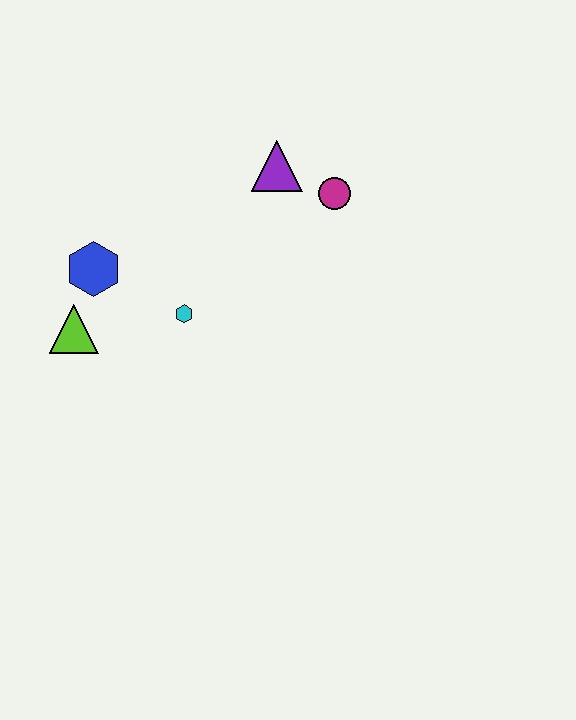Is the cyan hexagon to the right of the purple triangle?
No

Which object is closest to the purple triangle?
The magenta circle is closest to the purple triangle.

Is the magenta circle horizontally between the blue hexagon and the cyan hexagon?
No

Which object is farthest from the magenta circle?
The lime triangle is farthest from the magenta circle.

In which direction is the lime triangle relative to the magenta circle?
The lime triangle is to the left of the magenta circle.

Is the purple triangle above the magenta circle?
Yes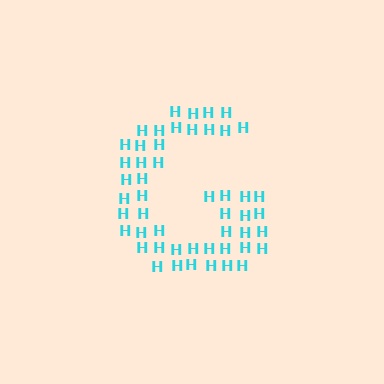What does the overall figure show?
The overall figure shows the letter G.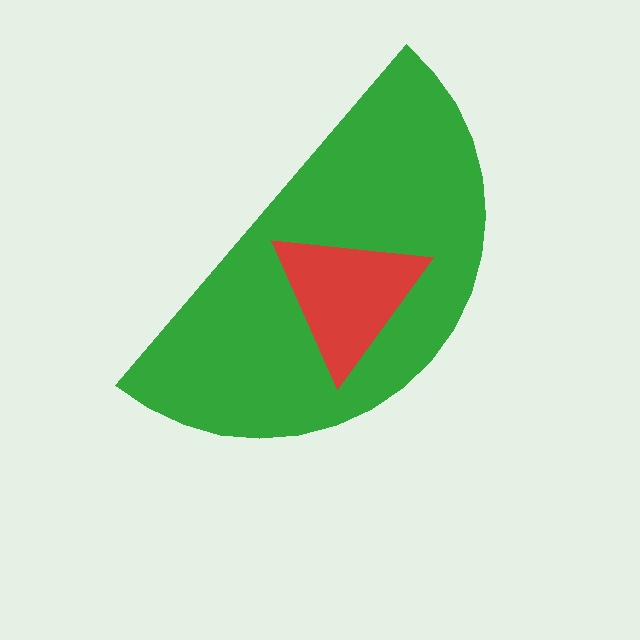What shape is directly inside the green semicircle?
The red triangle.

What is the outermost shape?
The green semicircle.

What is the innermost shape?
The red triangle.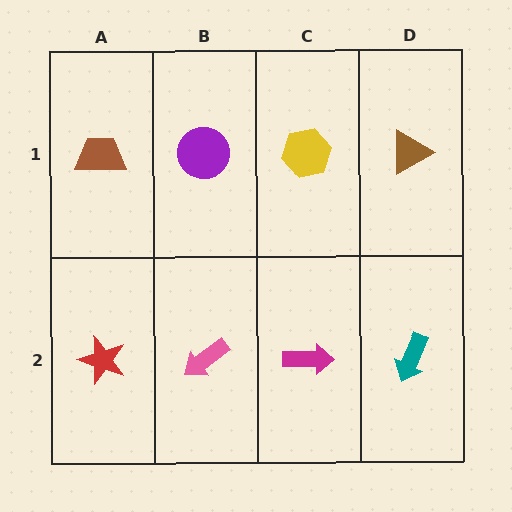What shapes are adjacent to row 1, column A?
A red star (row 2, column A), a purple circle (row 1, column B).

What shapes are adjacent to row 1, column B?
A pink arrow (row 2, column B), a brown trapezoid (row 1, column A), a yellow hexagon (row 1, column C).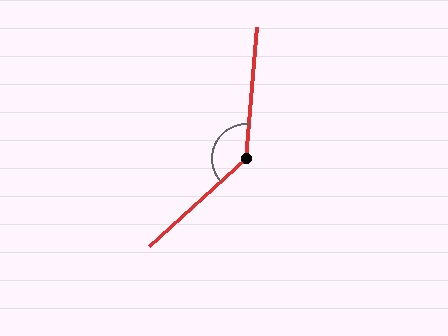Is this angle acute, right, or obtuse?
It is obtuse.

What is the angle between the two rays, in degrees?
Approximately 136 degrees.